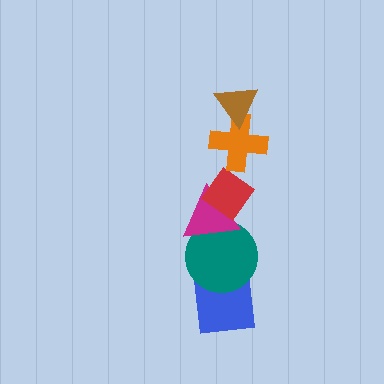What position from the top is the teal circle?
The teal circle is 5th from the top.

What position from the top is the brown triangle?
The brown triangle is 1st from the top.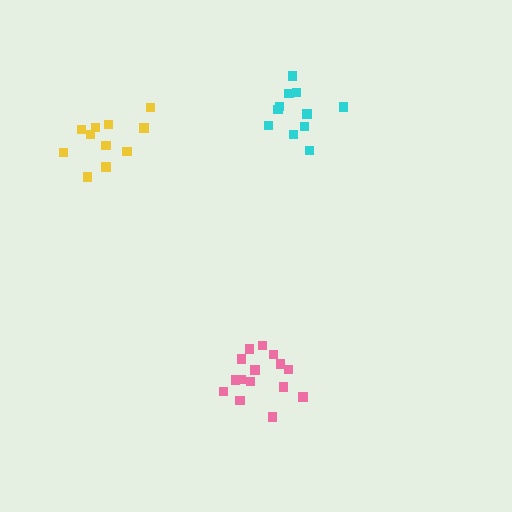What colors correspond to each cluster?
The clusters are colored: pink, cyan, yellow.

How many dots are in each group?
Group 1: 15 dots, Group 2: 12 dots, Group 3: 11 dots (38 total).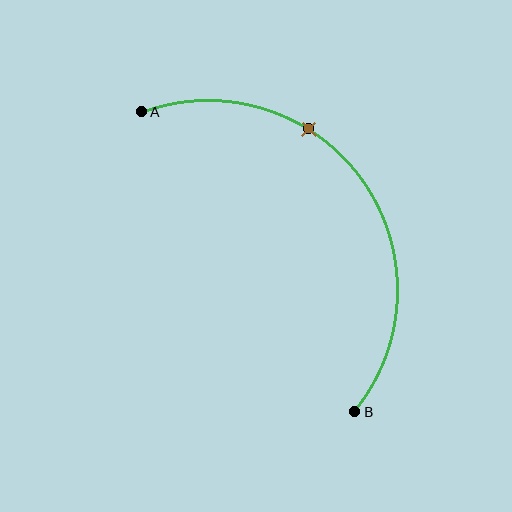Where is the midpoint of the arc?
The arc midpoint is the point on the curve farthest from the straight line joining A and B. It sits above and to the right of that line.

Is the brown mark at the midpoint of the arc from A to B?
No. The brown mark lies on the arc but is closer to endpoint A. The arc midpoint would be at the point on the curve equidistant along the arc from both A and B.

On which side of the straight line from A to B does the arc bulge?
The arc bulges above and to the right of the straight line connecting A and B.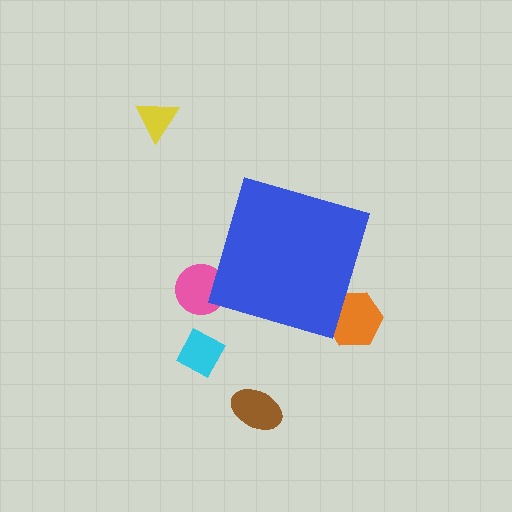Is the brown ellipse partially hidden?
No, the brown ellipse is fully visible.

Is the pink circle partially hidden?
Yes, the pink circle is partially hidden behind the blue diamond.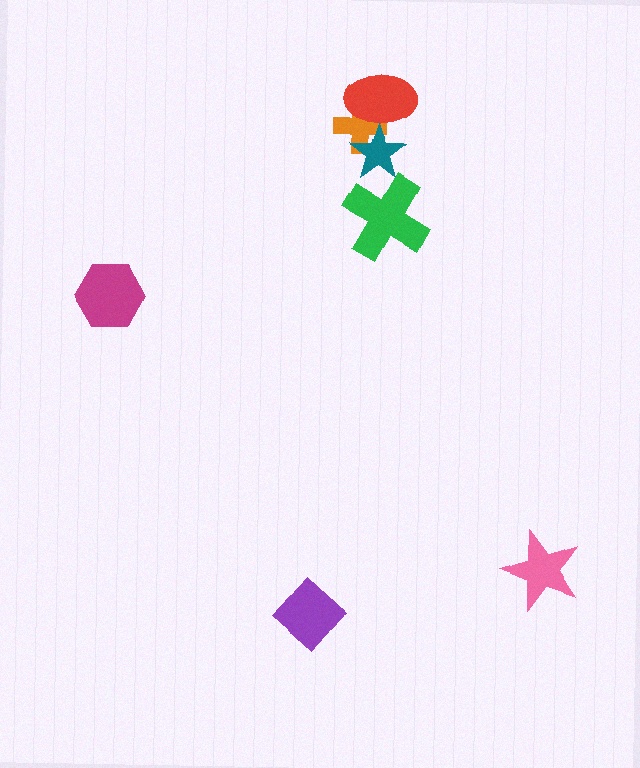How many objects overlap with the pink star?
0 objects overlap with the pink star.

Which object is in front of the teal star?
The green cross is in front of the teal star.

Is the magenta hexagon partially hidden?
No, no other shape covers it.